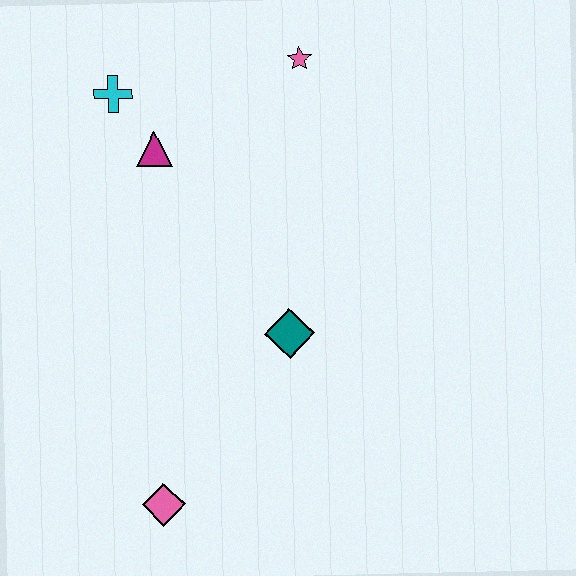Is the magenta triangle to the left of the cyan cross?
No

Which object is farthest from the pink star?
The pink diamond is farthest from the pink star.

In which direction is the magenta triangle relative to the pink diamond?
The magenta triangle is above the pink diamond.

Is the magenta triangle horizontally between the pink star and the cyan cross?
Yes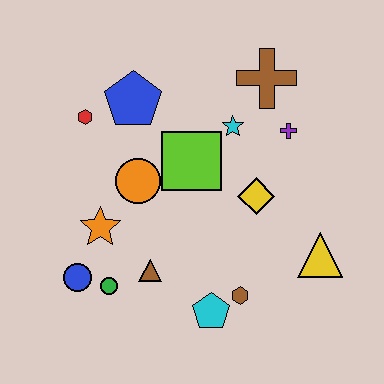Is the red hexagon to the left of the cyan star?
Yes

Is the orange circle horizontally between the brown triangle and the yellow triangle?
No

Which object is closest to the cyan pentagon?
The brown hexagon is closest to the cyan pentagon.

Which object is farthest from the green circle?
The brown cross is farthest from the green circle.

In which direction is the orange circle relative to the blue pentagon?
The orange circle is below the blue pentagon.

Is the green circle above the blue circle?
No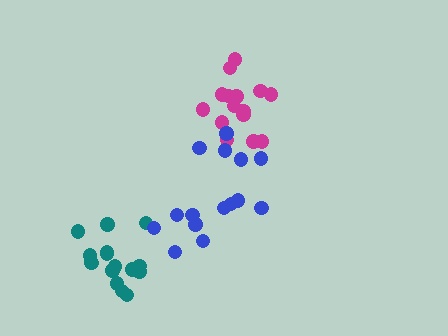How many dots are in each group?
Group 1: 15 dots, Group 2: 16 dots, Group 3: 15 dots (46 total).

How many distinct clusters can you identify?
There are 3 distinct clusters.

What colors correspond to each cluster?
The clusters are colored: magenta, teal, blue.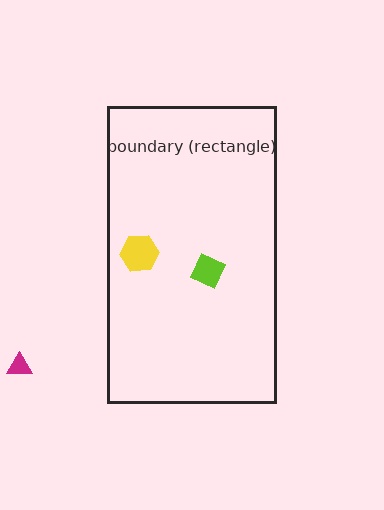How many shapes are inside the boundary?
2 inside, 1 outside.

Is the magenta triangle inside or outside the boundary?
Outside.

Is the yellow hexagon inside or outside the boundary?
Inside.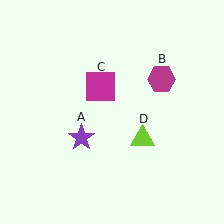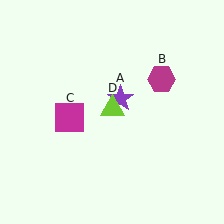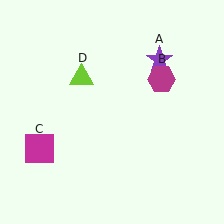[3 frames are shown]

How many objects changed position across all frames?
3 objects changed position: purple star (object A), magenta square (object C), lime triangle (object D).